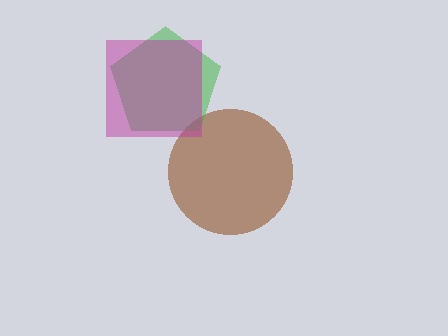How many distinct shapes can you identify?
There are 3 distinct shapes: a brown circle, a green pentagon, a magenta square.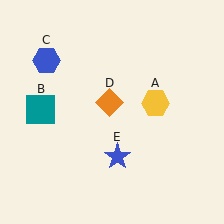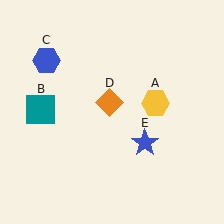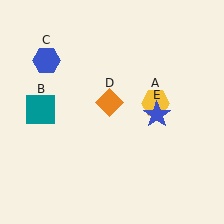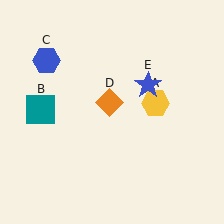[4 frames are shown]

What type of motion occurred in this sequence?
The blue star (object E) rotated counterclockwise around the center of the scene.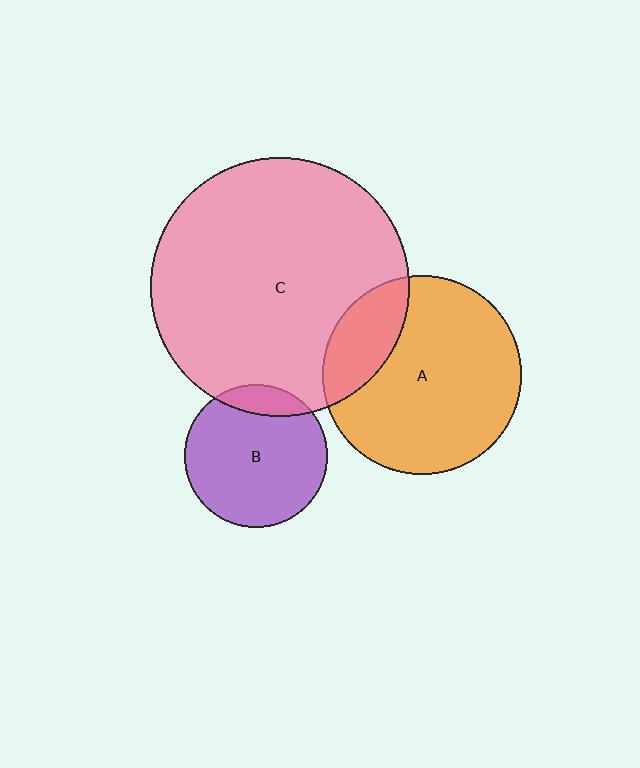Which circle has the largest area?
Circle C (pink).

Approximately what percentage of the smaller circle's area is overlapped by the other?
Approximately 20%.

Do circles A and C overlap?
Yes.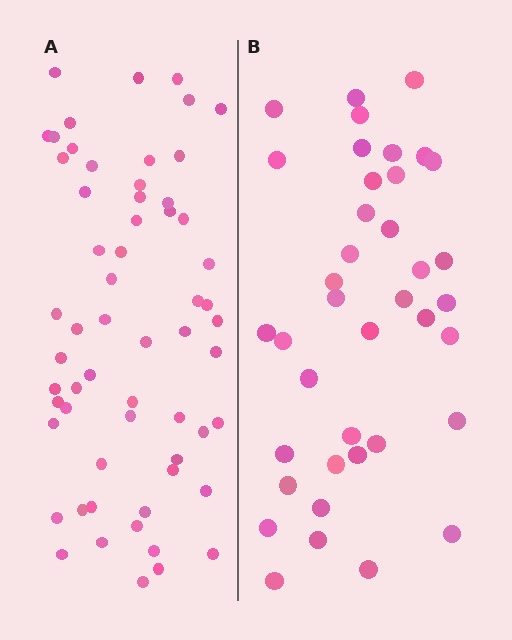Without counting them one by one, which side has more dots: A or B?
Region A (the left region) has more dots.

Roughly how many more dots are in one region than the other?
Region A has approximately 20 more dots than region B.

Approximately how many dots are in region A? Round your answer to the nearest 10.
About 60 dots.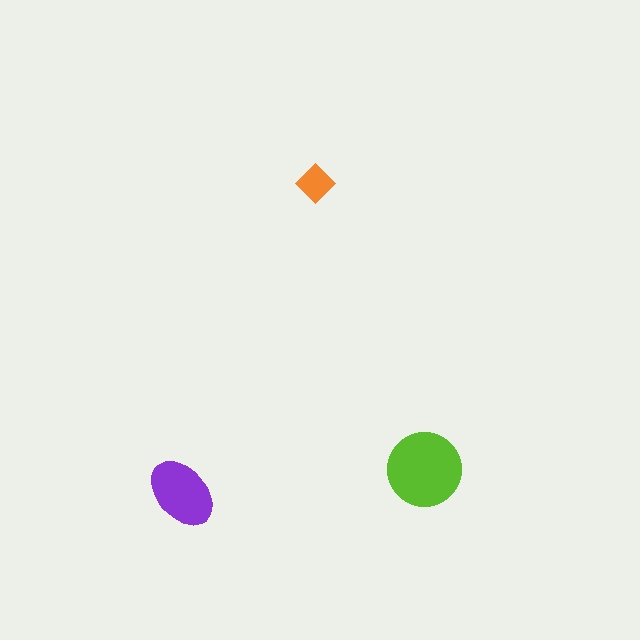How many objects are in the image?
There are 3 objects in the image.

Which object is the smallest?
The orange diamond.